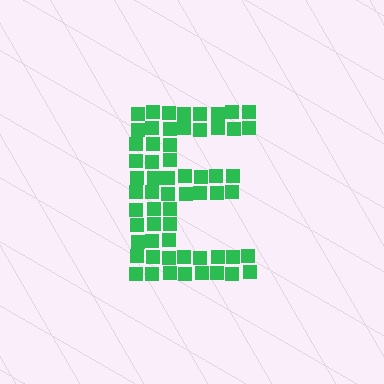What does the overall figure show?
The overall figure shows the letter E.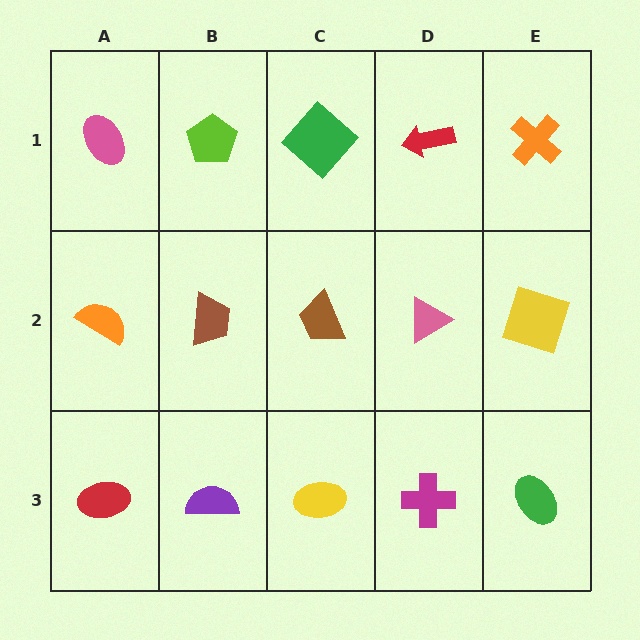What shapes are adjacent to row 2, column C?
A green diamond (row 1, column C), a yellow ellipse (row 3, column C), a brown trapezoid (row 2, column B), a pink triangle (row 2, column D).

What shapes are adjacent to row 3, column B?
A brown trapezoid (row 2, column B), a red ellipse (row 3, column A), a yellow ellipse (row 3, column C).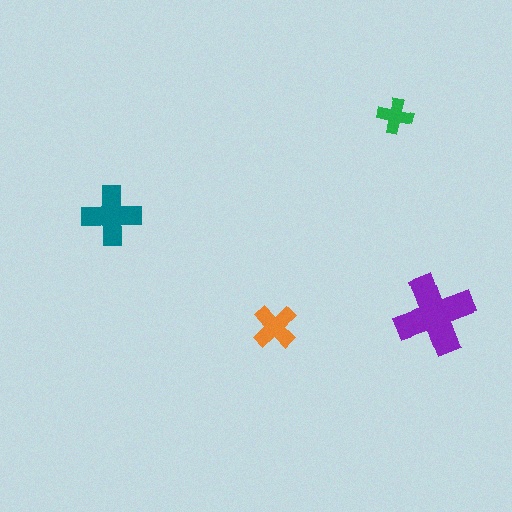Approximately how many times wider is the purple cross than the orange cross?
About 2 times wider.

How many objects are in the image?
There are 4 objects in the image.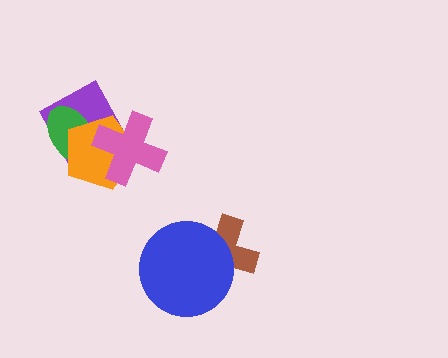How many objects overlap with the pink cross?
3 objects overlap with the pink cross.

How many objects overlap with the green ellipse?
3 objects overlap with the green ellipse.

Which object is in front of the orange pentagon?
The pink cross is in front of the orange pentagon.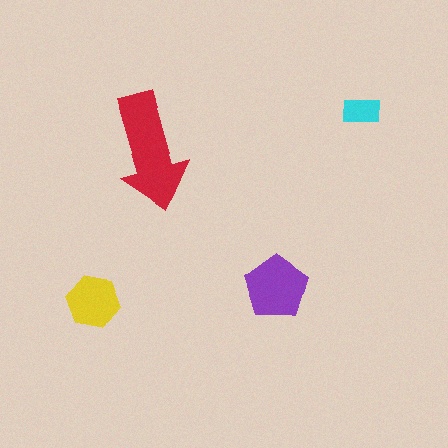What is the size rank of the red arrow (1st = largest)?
1st.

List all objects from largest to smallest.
The red arrow, the purple pentagon, the yellow hexagon, the cyan rectangle.